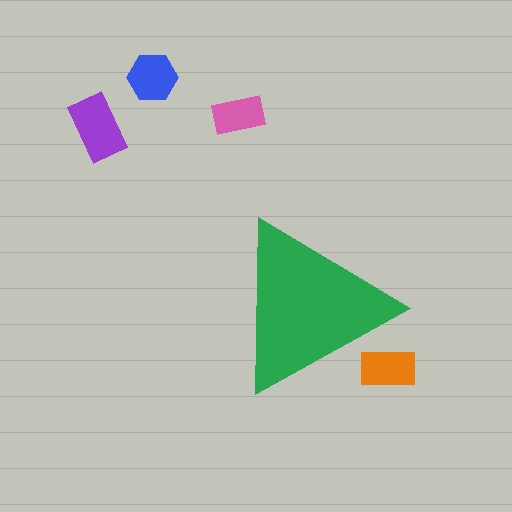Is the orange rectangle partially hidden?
Yes, the orange rectangle is partially hidden behind the green triangle.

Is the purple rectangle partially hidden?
No, the purple rectangle is fully visible.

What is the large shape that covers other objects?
A green triangle.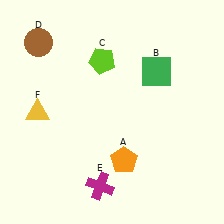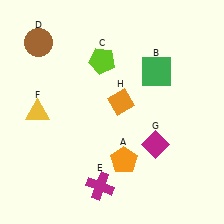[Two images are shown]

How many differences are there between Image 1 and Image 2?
There are 2 differences between the two images.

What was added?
A magenta diamond (G), an orange diamond (H) were added in Image 2.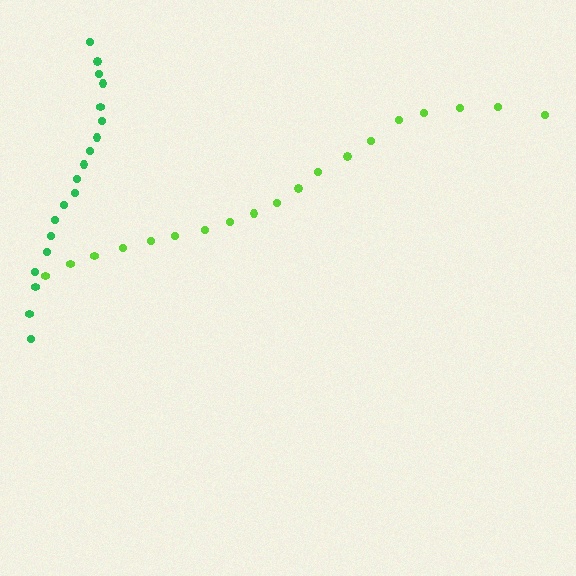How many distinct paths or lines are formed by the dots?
There are 2 distinct paths.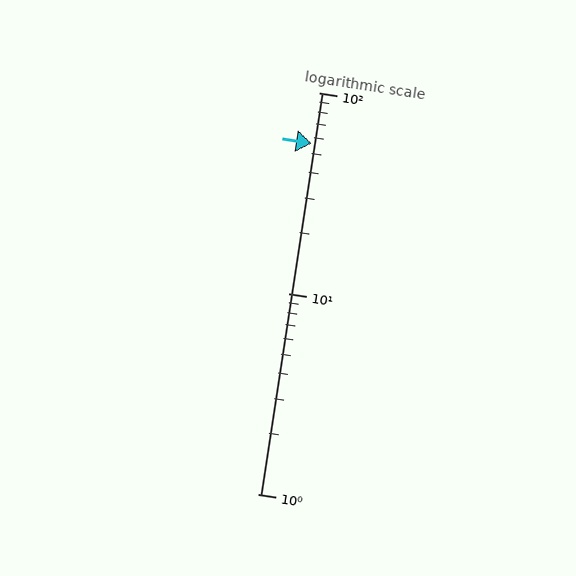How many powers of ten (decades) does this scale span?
The scale spans 2 decades, from 1 to 100.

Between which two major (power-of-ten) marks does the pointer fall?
The pointer is between 10 and 100.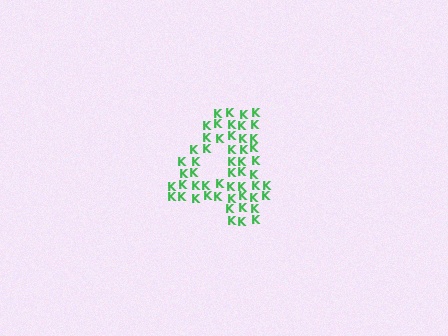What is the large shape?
The large shape is the digit 4.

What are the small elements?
The small elements are letter K's.